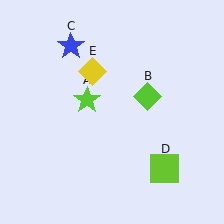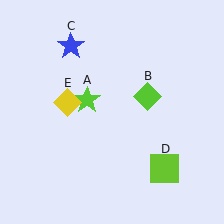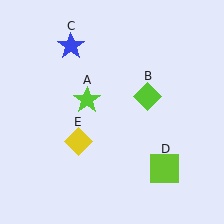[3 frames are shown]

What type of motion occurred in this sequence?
The yellow diamond (object E) rotated counterclockwise around the center of the scene.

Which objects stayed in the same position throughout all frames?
Lime star (object A) and lime diamond (object B) and blue star (object C) and lime square (object D) remained stationary.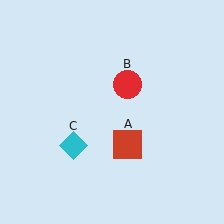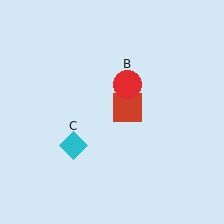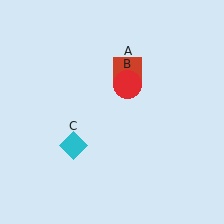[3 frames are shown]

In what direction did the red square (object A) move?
The red square (object A) moved up.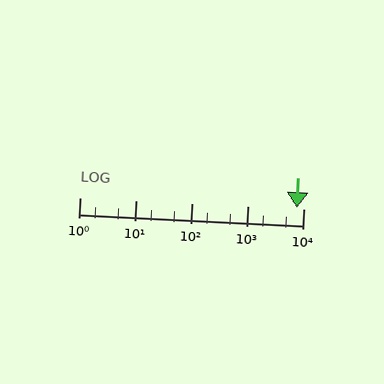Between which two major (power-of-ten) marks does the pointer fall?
The pointer is between 1000 and 10000.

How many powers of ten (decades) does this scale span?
The scale spans 4 decades, from 1 to 10000.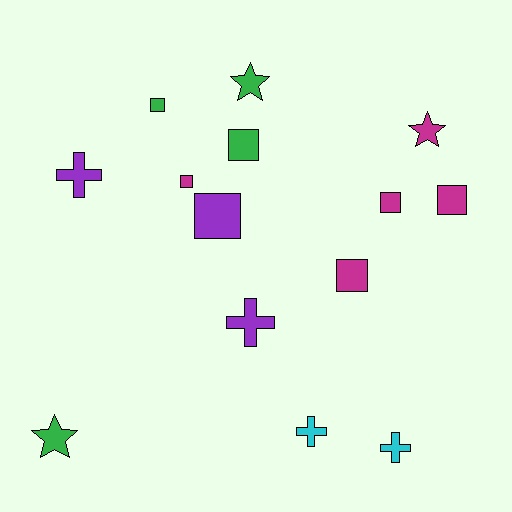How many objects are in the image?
There are 14 objects.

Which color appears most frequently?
Magenta, with 5 objects.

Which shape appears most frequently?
Square, with 7 objects.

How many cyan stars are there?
There are no cyan stars.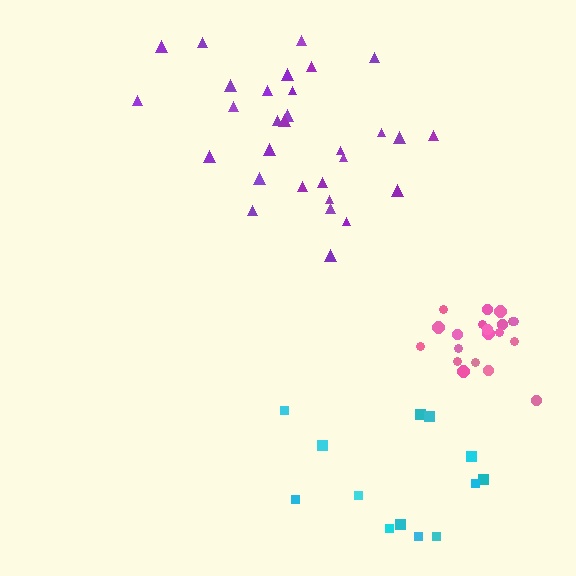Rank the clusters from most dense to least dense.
pink, purple, cyan.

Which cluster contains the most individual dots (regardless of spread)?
Purple (30).